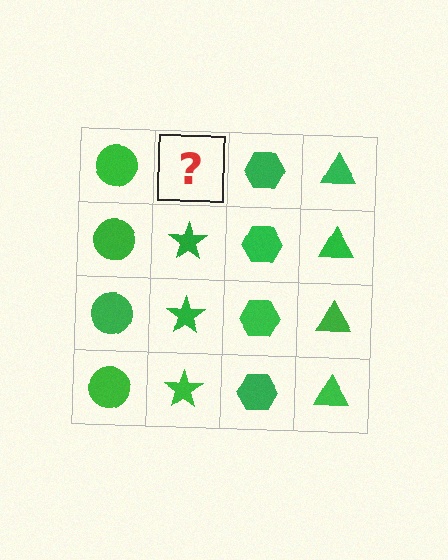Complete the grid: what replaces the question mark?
The question mark should be replaced with a green star.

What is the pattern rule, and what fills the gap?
The rule is that each column has a consistent shape. The gap should be filled with a green star.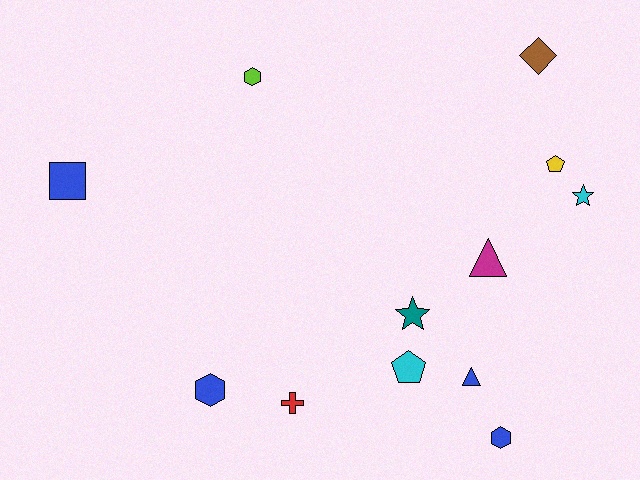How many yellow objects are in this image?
There is 1 yellow object.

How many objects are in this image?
There are 12 objects.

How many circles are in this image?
There are no circles.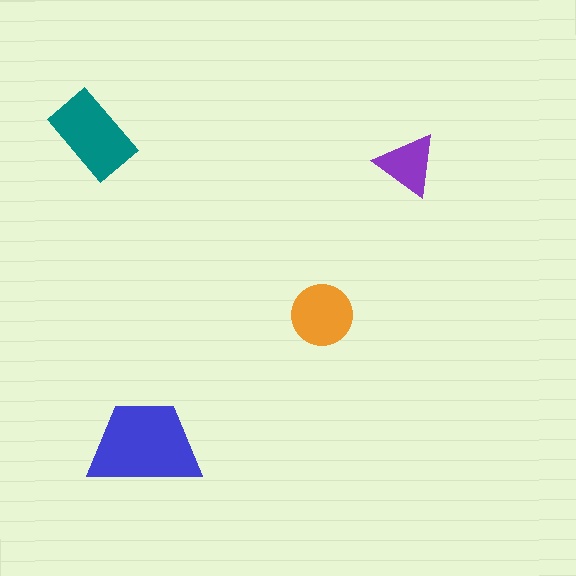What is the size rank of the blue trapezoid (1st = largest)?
1st.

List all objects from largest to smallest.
The blue trapezoid, the teal rectangle, the orange circle, the purple triangle.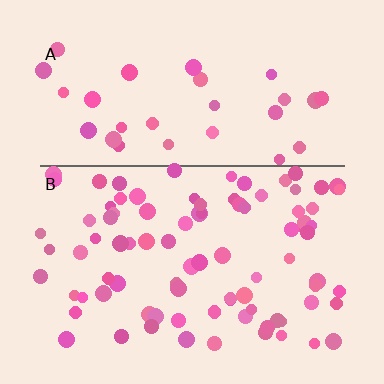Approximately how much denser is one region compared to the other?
Approximately 2.7× — region B over region A.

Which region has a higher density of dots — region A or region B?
B (the bottom).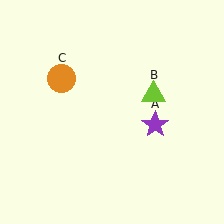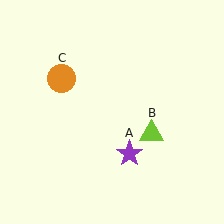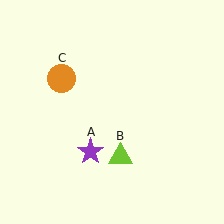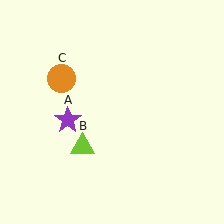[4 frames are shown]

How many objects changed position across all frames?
2 objects changed position: purple star (object A), lime triangle (object B).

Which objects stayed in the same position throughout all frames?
Orange circle (object C) remained stationary.